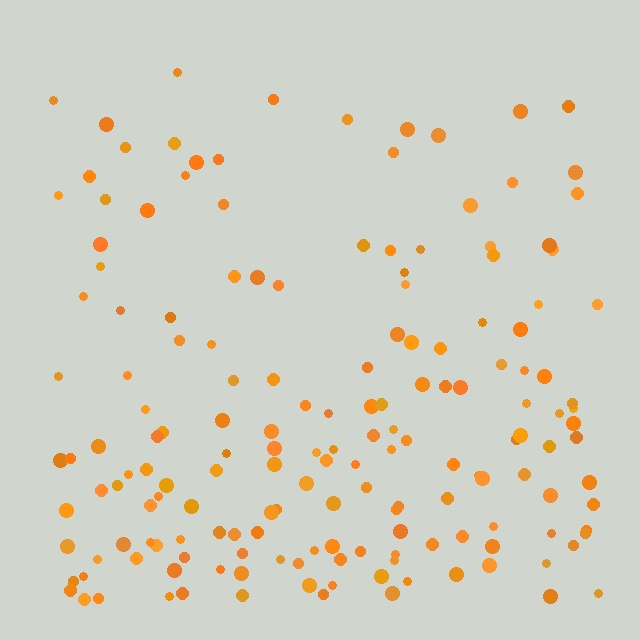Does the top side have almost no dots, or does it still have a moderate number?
Still a moderate number, just noticeably fewer than the bottom.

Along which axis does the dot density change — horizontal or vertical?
Vertical.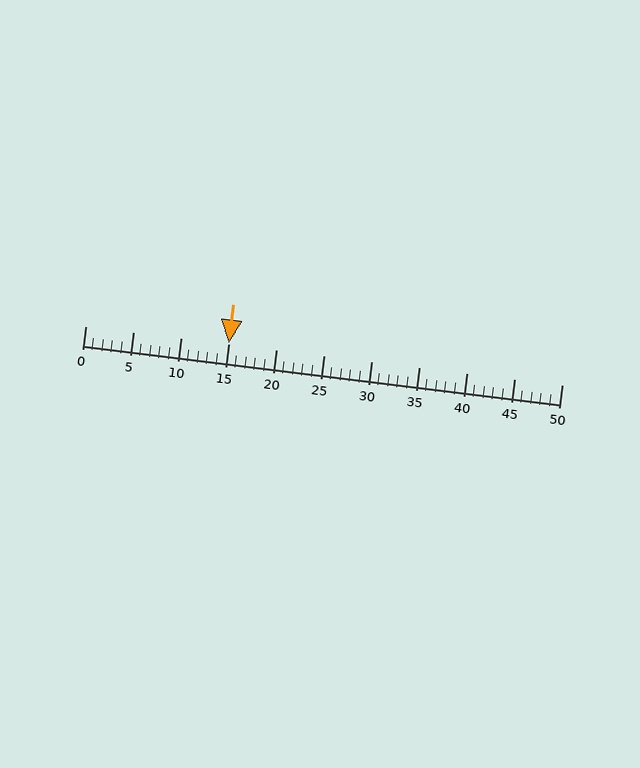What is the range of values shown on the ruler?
The ruler shows values from 0 to 50.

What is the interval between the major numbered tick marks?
The major tick marks are spaced 5 units apart.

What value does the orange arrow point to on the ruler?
The orange arrow points to approximately 15.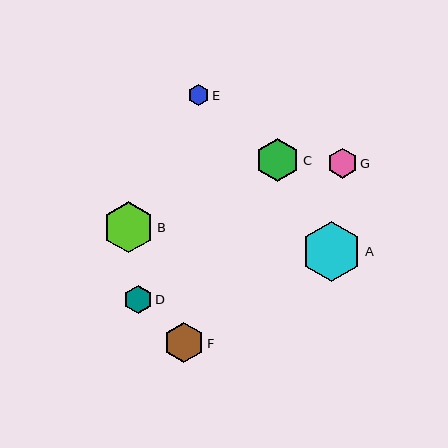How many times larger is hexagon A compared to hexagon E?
Hexagon A is approximately 2.8 times the size of hexagon E.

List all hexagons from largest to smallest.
From largest to smallest: A, B, C, F, G, D, E.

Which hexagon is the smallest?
Hexagon E is the smallest with a size of approximately 21 pixels.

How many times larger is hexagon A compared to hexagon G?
Hexagon A is approximately 2.0 times the size of hexagon G.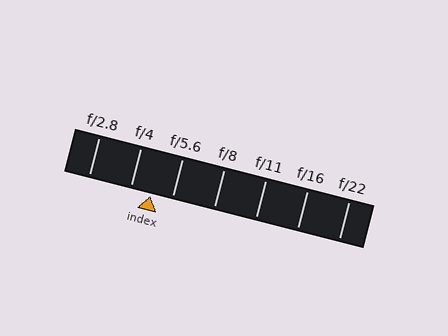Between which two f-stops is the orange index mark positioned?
The index mark is between f/4 and f/5.6.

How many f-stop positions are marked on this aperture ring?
There are 7 f-stop positions marked.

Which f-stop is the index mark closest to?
The index mark is closest to f/5.6.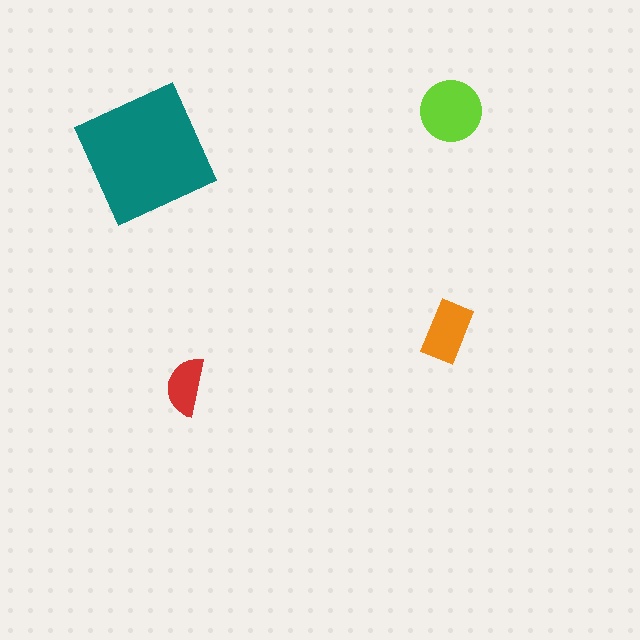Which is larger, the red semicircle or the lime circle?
The lime circle.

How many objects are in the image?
There are 4 objects in the image.